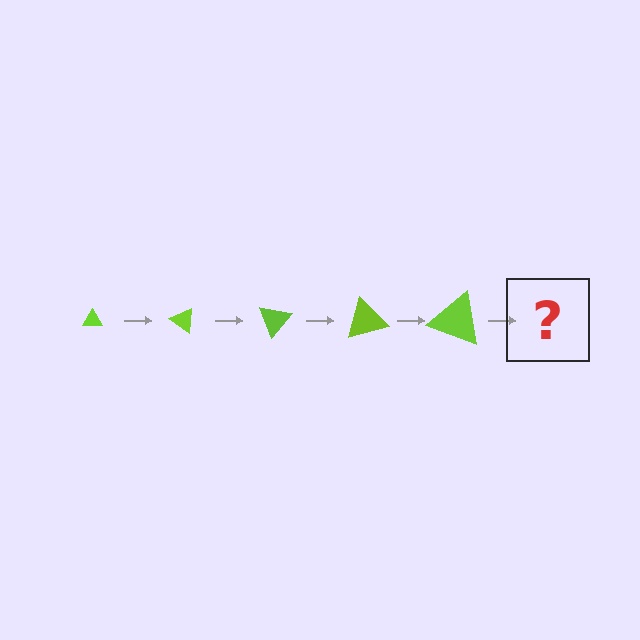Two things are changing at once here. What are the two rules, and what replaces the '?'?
The two rules are that the triangle grows larger each step and it rotates 35 degrees each step. The '?' should be a triangle, larger than the previous one and rotated 175 degrees from the start.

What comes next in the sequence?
The next element should be a triangle, larger than the previous one and rotated 175 degrees from the start.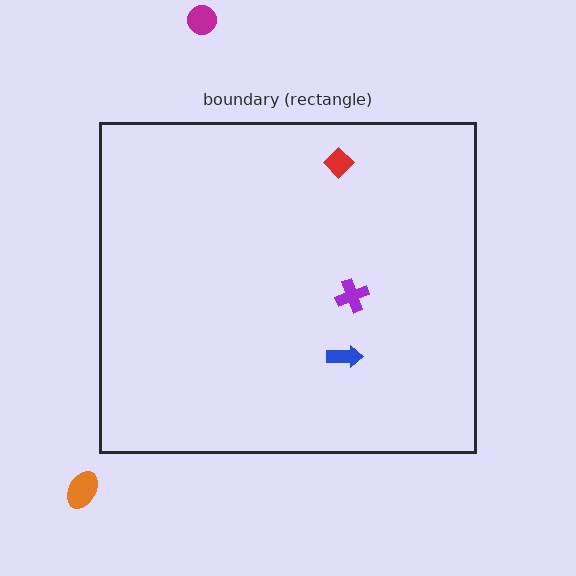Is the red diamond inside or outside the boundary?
Inside.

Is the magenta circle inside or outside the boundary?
Outside.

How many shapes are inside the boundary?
3 inside, 2 outside.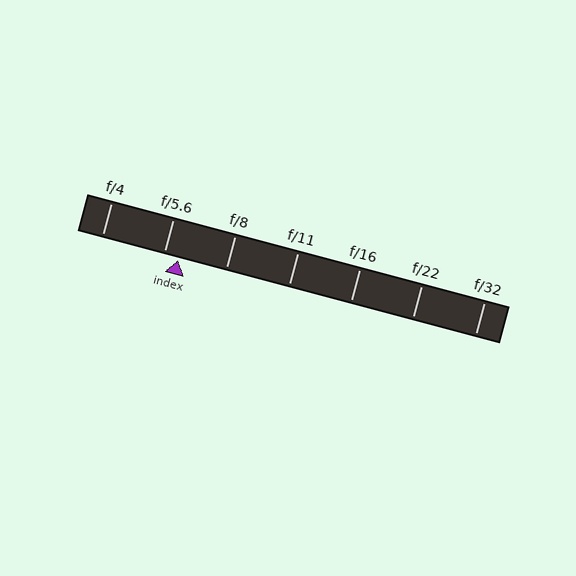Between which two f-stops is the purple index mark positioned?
The index mark is between f/5.6 and f/8.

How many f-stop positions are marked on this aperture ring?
There are 7 f-stop positions marked.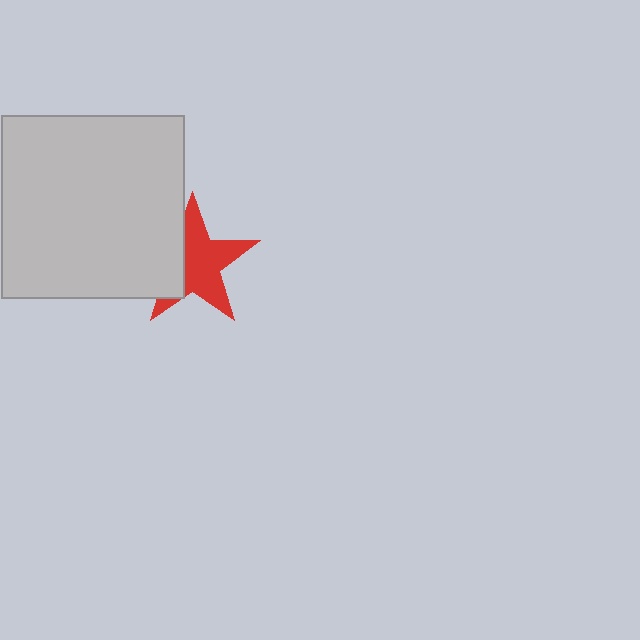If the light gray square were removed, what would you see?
You would see the complete red star.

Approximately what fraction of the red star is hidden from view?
Roughly 35% of the red star is hidden behind the light gray square.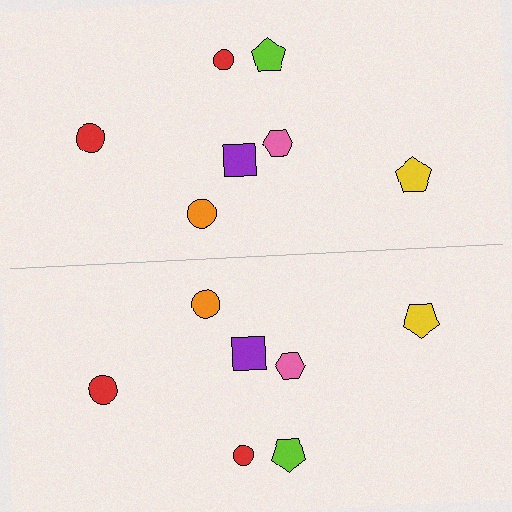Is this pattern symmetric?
Yes, this pattern has bilateral (reflection) symmetry.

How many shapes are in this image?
There are 14 shapes in this image.